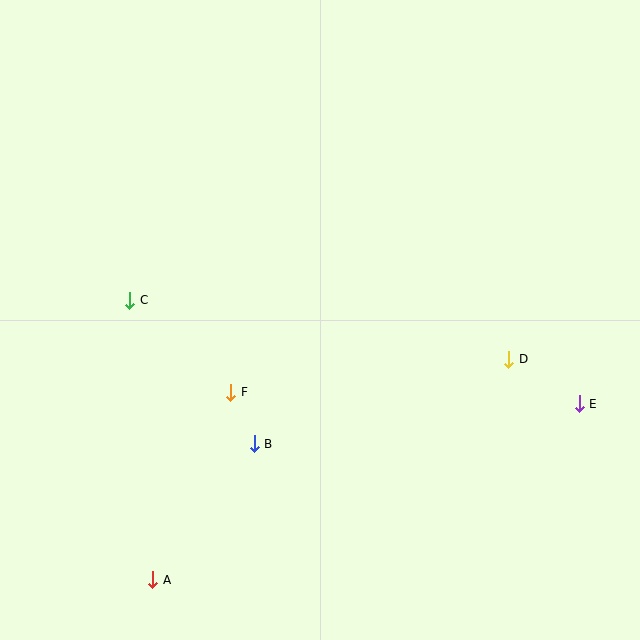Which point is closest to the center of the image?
Point F at (231, 392) is closest to the center.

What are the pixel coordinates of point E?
Point E is at (579, 404).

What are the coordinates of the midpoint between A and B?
The midpoint between A and B is at (204, 512).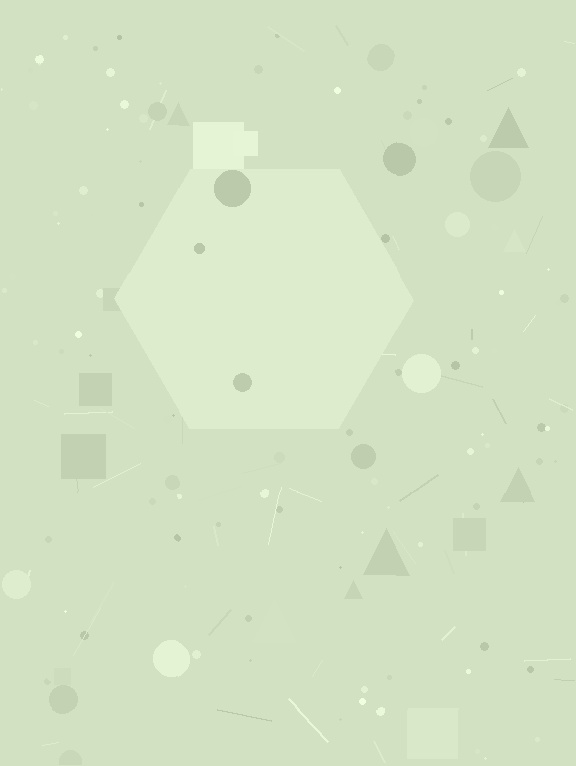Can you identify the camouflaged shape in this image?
The camouflaged shape is a hexagon.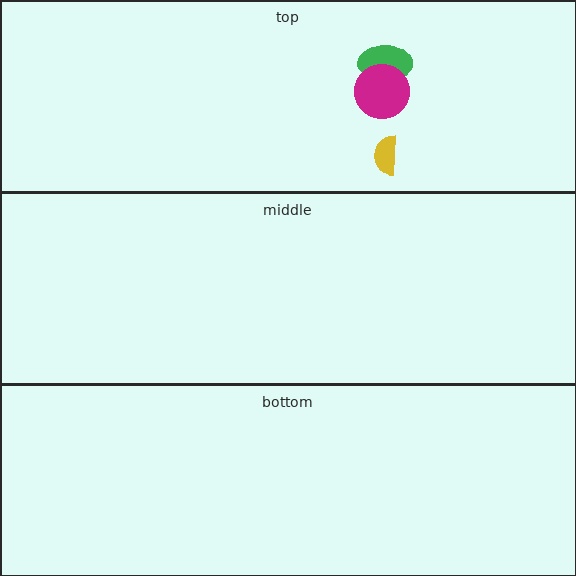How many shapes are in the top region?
3.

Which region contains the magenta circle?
The top region.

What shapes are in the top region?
The green ellipse, the yellow semicircle, the magenta circle.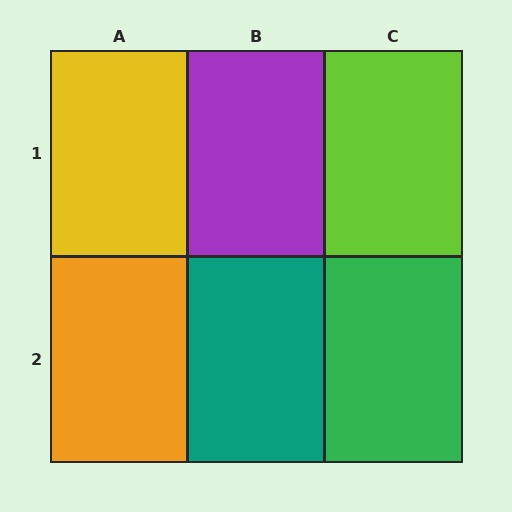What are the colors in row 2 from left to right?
Orange, teal, green.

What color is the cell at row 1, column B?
Purple.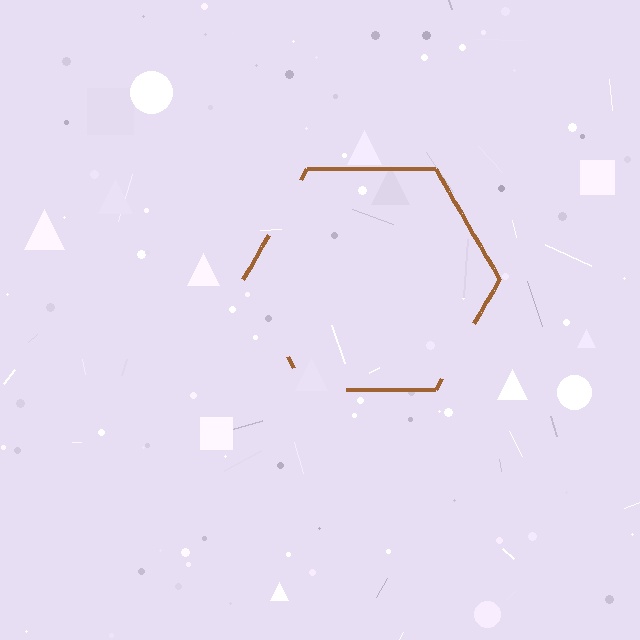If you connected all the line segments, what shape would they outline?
They would outline a hexagon.